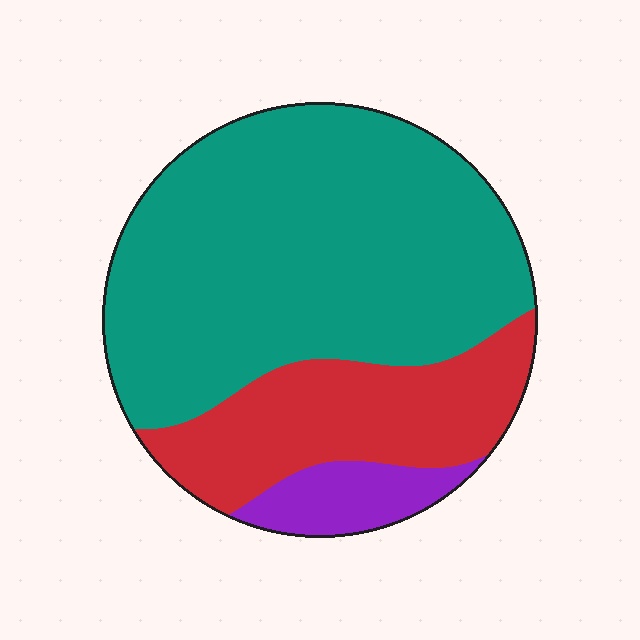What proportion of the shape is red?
Red takes up about one quarter (1/4) of the shape.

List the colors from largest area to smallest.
From largest to smallest: teal, red, purple.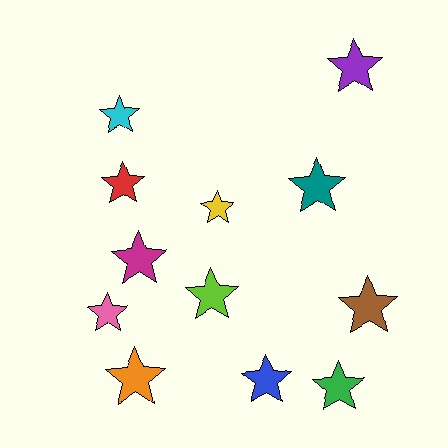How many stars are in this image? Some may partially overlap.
There are 12 stars.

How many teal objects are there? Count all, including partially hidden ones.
There is 1 teal object.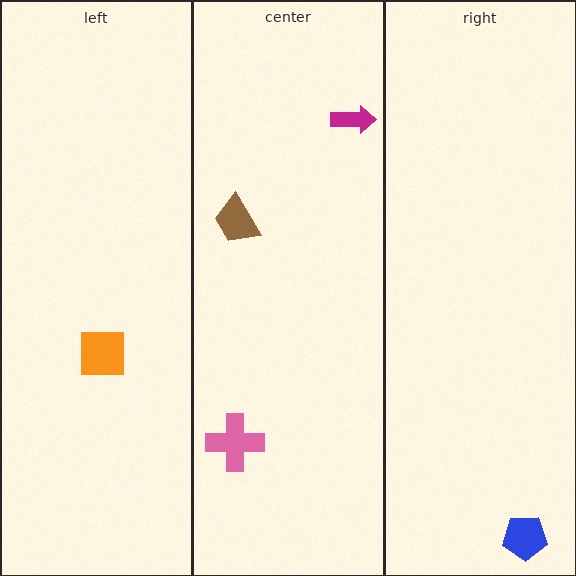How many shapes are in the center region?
3.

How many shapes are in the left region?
1.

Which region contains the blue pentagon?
The right region.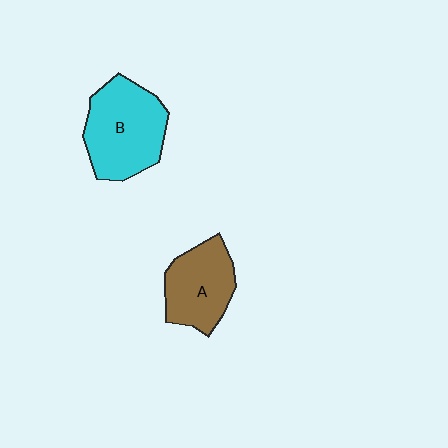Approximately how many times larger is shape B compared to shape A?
Approximately 1.3 times.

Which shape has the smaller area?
Shape A (brown).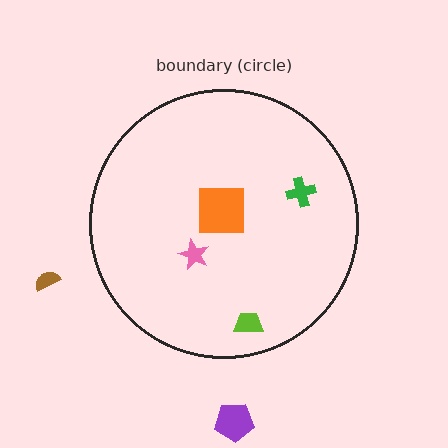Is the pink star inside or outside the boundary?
Inside.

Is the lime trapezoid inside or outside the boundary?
Inside.